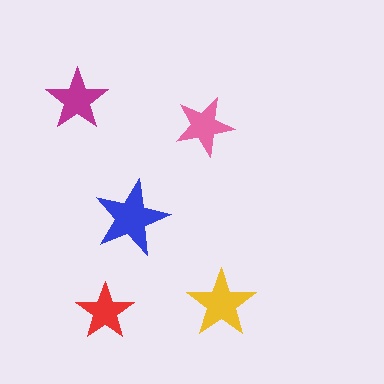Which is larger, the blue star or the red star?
The blue one.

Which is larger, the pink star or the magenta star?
The magenta one.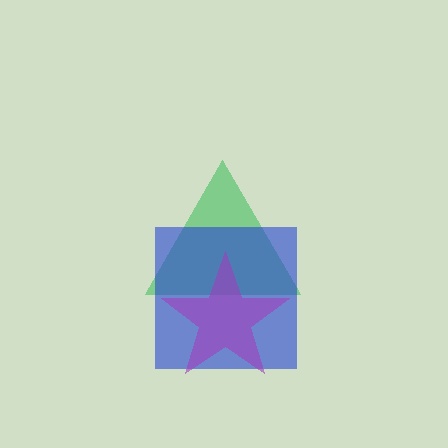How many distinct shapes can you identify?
There are 3 distinct shapes: a green triangle, a blue square, a purple star.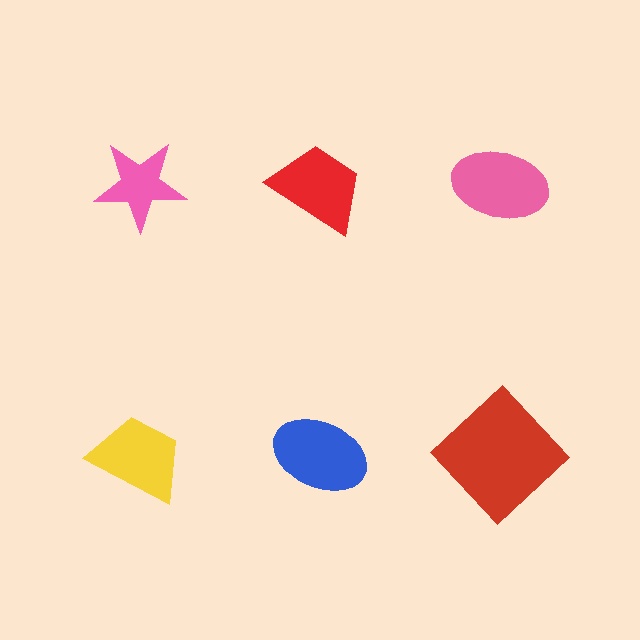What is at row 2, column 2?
A blue ellipse.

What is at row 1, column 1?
A pink star.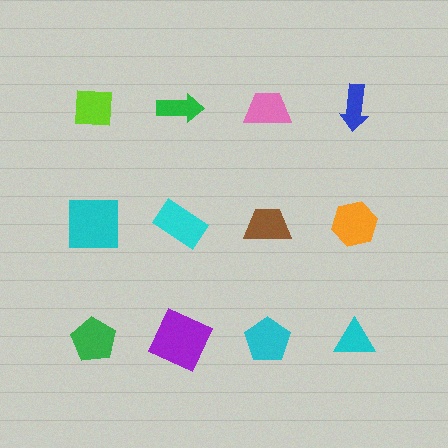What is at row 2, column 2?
A cyan rectangle.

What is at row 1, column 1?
A lime square.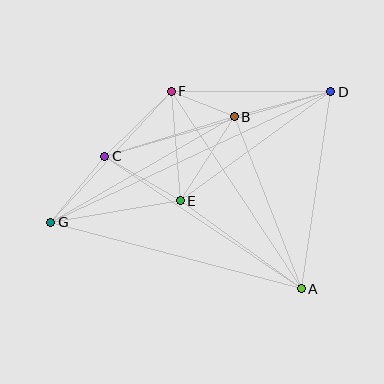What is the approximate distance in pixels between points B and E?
The distance between B and E is approximately 100 pixels.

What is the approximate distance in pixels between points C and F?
The distance between C and F is approximately 93 pixels.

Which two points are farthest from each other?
Points D and G are farthest from each other.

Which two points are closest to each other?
Points B and F are closest to each other.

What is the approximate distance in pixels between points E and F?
The distance between E and F is approximately 110 pixels.